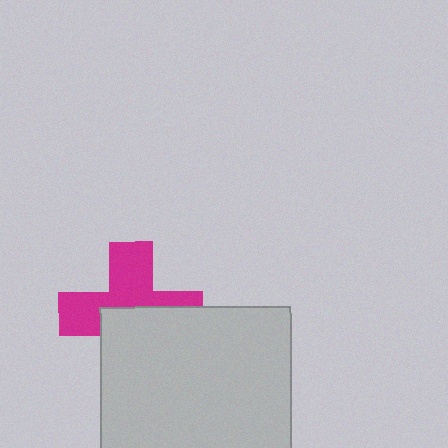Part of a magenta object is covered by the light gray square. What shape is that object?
It is a cross.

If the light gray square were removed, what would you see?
You would see the complete magenta cross.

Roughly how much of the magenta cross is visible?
About half of it is visible (roughly 51%).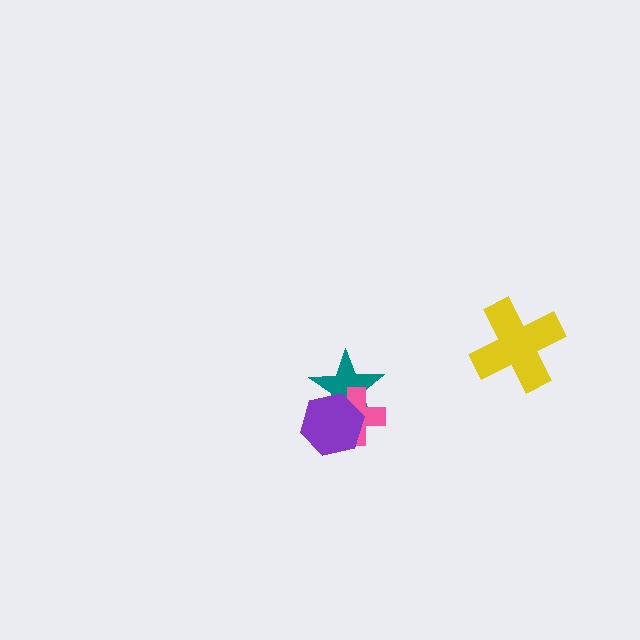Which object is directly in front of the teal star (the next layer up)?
The pink cross is directly in front of the teal star.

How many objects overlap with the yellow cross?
0 objects overlap with the yellow cross.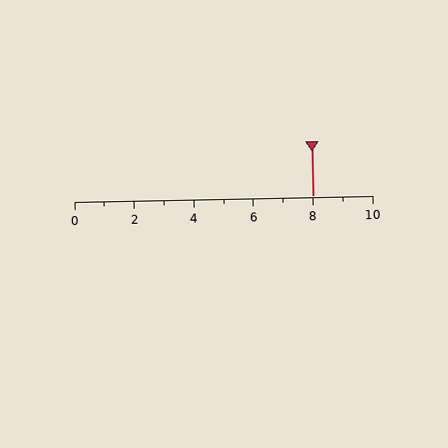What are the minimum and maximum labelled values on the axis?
The axis runs from 0 to 10.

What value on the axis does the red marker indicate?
The marker indicates approximately 8.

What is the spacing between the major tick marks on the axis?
The major ticks are spaced 2 apart.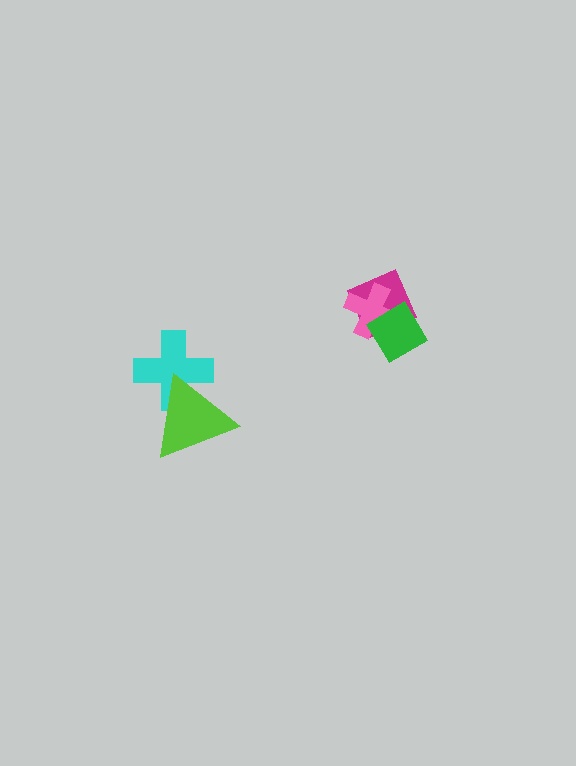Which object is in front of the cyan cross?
The lime triangle is in front of the cyan cross.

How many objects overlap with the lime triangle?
1 object overlaps with the lime triangle.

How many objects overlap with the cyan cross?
1 object overlaps with the cyan cross.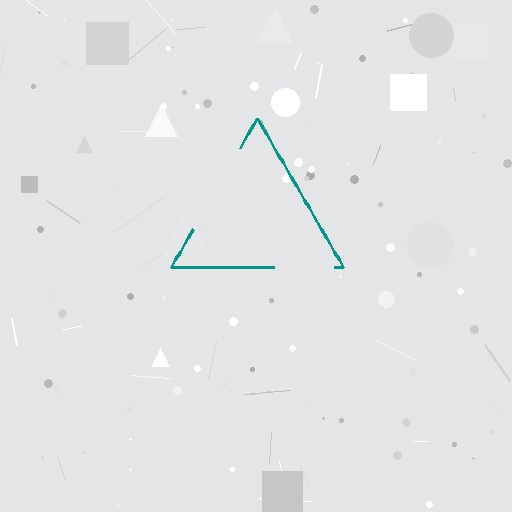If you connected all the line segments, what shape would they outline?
They would outline a triangle.